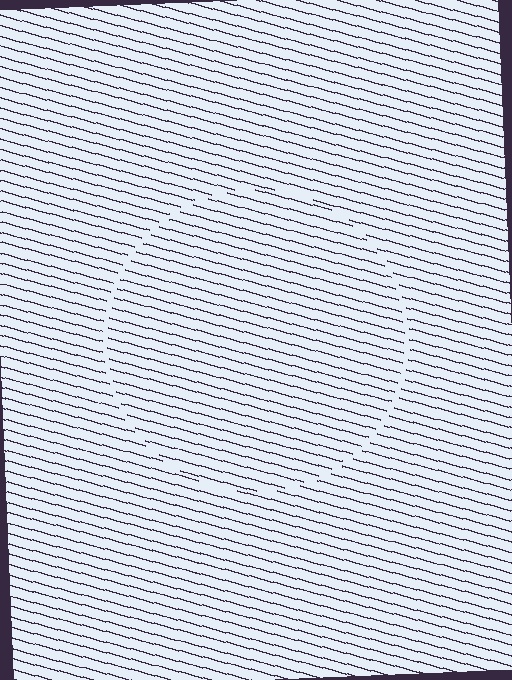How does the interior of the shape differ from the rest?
The interior of the shape contains the same grating, shifted by half a period — the contour is defined by the phase discontinuity where line-ends from the inner and outer gratings abut.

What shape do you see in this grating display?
An illusory circle. The interior of the shape contains the same grating, shifted by half a period — the contour is defined by the phase discontinuity where line-ends from the inner and outer gratings abut.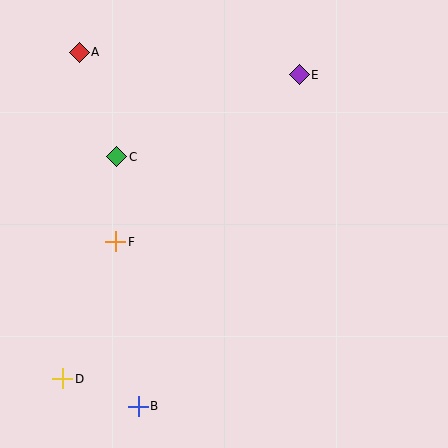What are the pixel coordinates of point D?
Point D is at (63, 379).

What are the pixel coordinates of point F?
Point F is at (116, 242).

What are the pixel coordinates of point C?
Point C is at (117, 157).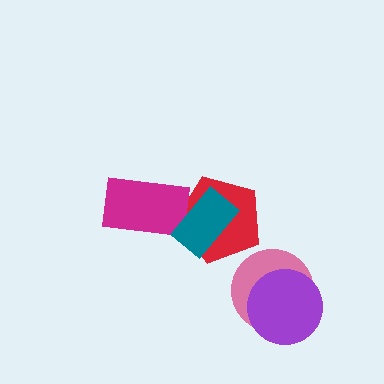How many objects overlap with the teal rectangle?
2 objects overlap with the teal rectangle.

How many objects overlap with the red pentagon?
2 objects overlap with the red pentagon.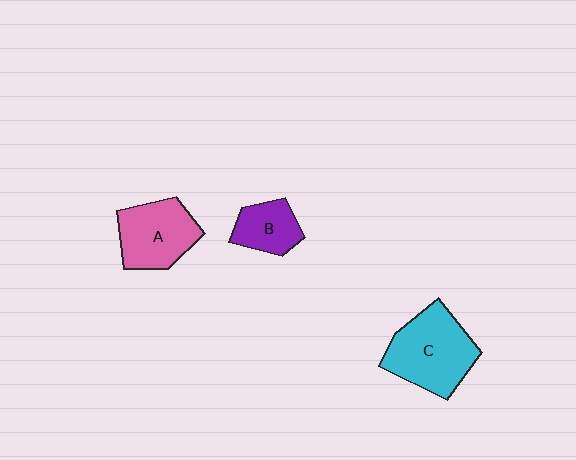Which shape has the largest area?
Shape C (cyan).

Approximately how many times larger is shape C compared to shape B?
Approximately 2.0 times.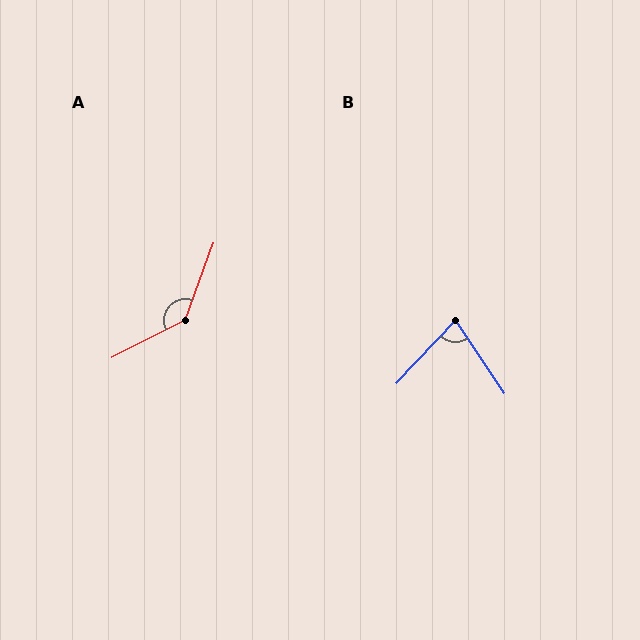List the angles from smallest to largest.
B (77°), A (137°).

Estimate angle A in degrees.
Approximately 137 degrees.